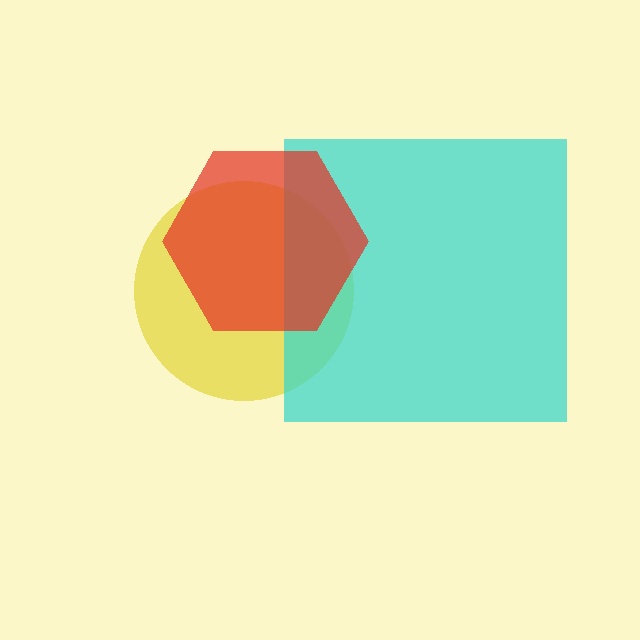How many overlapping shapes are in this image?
There are 3 overlapping shapes in the image.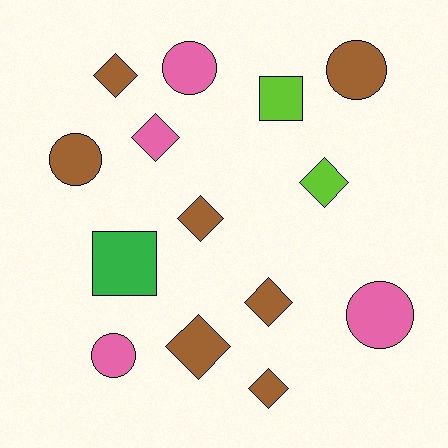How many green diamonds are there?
There are no green diamonds.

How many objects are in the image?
There are 14 objects.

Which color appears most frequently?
Brown, with 7 objects.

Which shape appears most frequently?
Diamond, with 7 objects.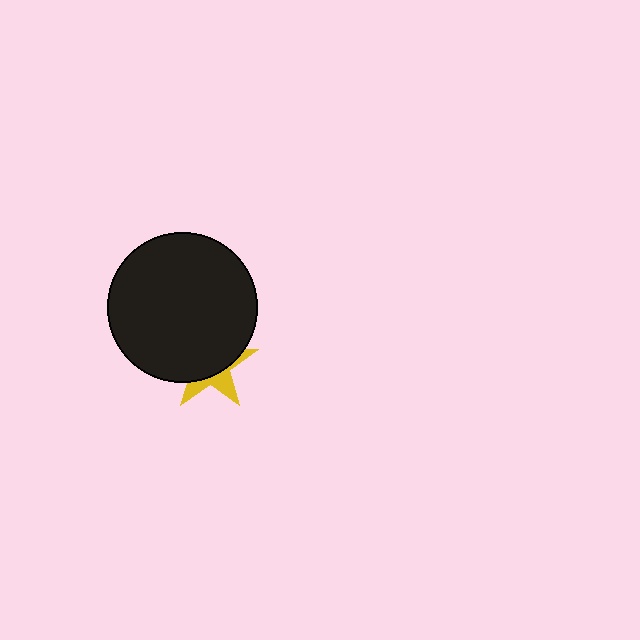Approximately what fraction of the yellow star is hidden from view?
Roughly 66% of the yellow star is hidden behind the black circle.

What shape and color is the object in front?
The object in front is a black circle.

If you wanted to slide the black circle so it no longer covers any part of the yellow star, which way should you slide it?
Slide it up — that is the most direct way to separate the two shapes.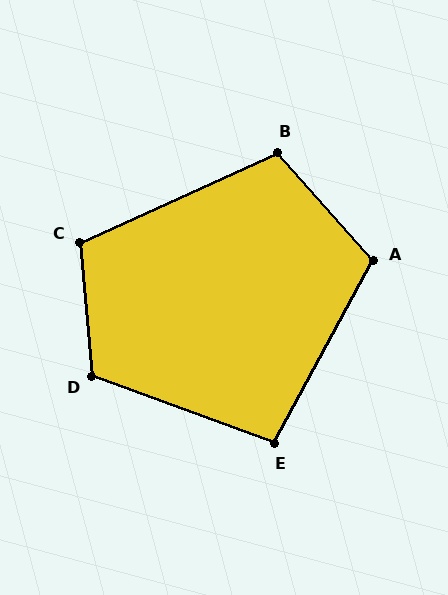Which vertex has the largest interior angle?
D, at approximately 115 degrees.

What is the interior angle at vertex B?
Approximately 107 degrees (obtuse).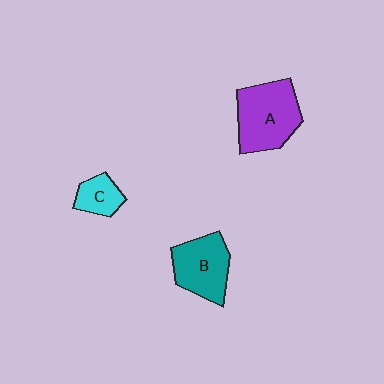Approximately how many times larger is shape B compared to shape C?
Approximately 2.0 times.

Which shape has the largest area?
Shape A (purple).